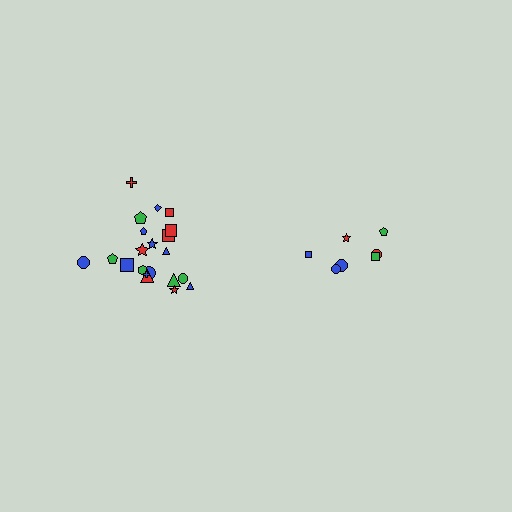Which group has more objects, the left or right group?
The left group.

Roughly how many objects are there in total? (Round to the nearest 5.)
Roughly 30 objects in total.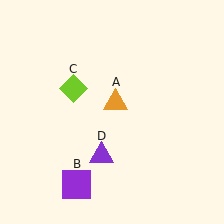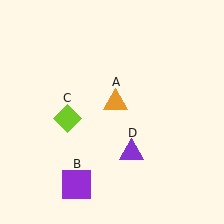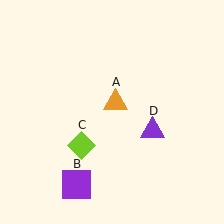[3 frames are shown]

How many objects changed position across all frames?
2 objects changed position: lime diamond (object C), purple triangle (object D).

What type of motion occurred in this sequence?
The lime diamond (object C), purple triangle (object D) rotated counterclockwise around the center of the scene.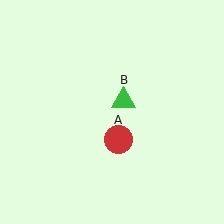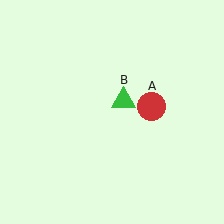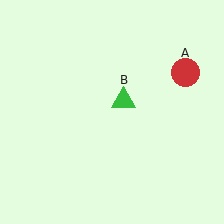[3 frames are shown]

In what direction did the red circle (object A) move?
The red circle (object A) moved up and to the right.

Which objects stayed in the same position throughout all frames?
Green triangle (object B) remained stationary.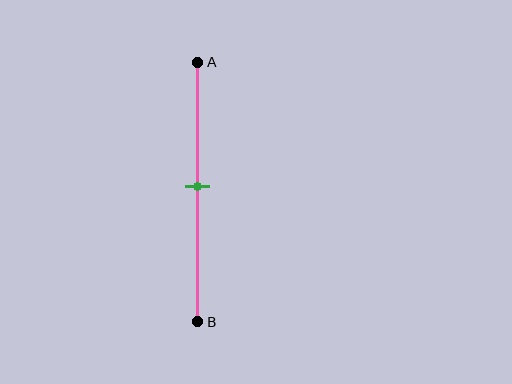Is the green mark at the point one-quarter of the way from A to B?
No, the mark is at about 50% from A, not at the 25% one-quarter point.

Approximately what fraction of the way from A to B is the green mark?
The green mark is approximately 50% of the way from A to B.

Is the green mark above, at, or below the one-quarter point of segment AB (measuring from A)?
The green mark is below the one-quarter point of segment AB.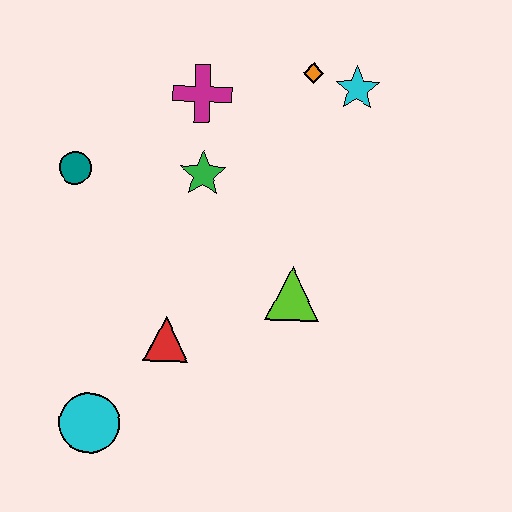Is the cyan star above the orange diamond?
No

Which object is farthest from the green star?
The cyan circle is farthest from the green star.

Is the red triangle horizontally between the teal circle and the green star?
Yes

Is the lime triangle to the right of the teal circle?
Yes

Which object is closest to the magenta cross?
The green star is closest to the magenta cross.